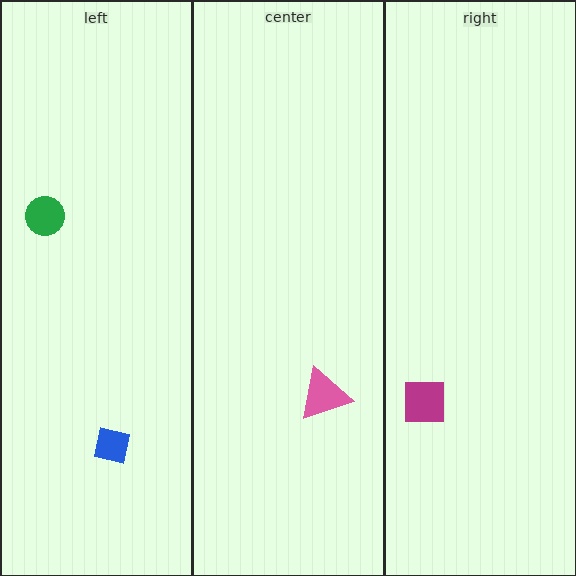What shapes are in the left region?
The blue square, the green circle.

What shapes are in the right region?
The magenta square.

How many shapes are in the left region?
2.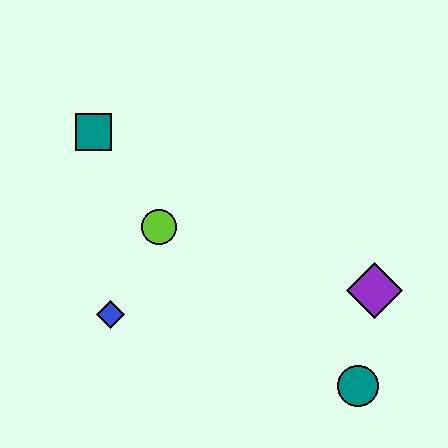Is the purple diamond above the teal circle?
Yes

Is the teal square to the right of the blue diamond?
No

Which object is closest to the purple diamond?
The teal circle is closest to the purple diamond.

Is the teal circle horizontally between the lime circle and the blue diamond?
No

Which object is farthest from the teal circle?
The teal square is farthest from the teal circle.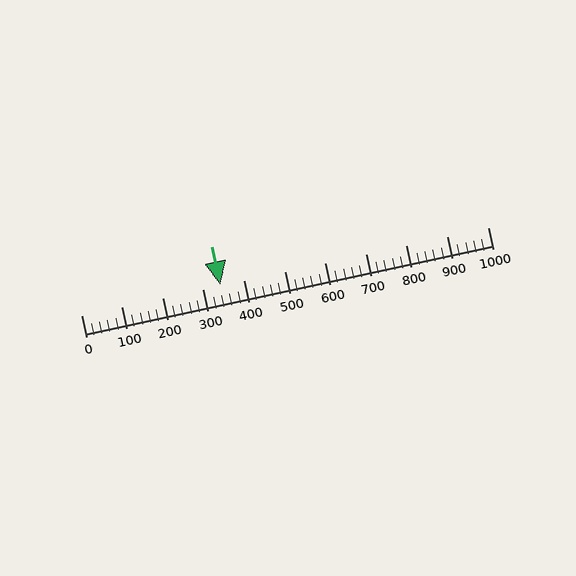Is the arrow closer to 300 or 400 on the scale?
The arrow is closer to 300.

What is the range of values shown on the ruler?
The ruler shows values from 0 to 1000.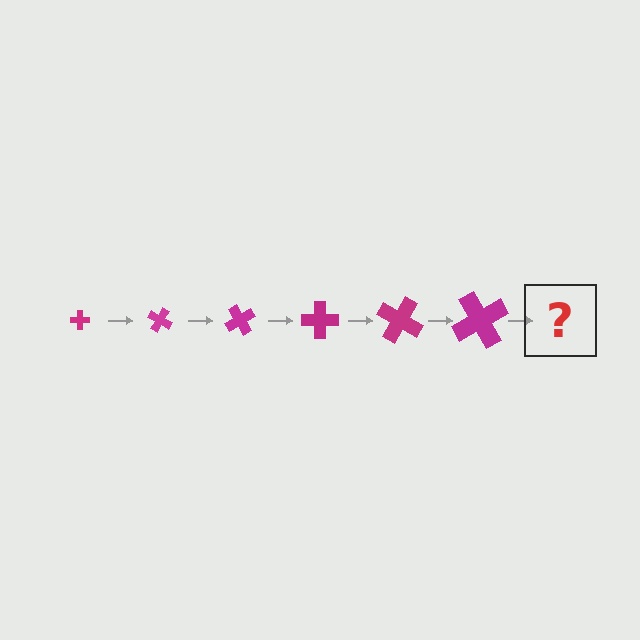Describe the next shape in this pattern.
It should be a cross, larger than the previous one and rotated 180 degrees from the start.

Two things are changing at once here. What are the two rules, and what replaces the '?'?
The two rules are that the cross grows larger each step and it rotates 30 degrees each step. The '?' should be a cross, larger than the previous one and rotated 180 degrees from the start.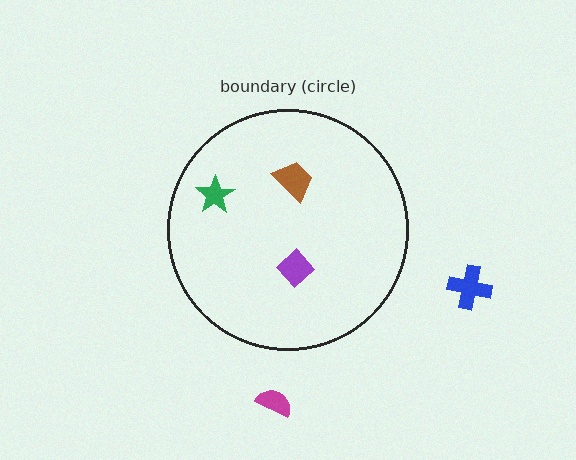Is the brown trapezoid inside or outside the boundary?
Inside.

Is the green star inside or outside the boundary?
Inside.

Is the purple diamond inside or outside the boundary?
Inside.